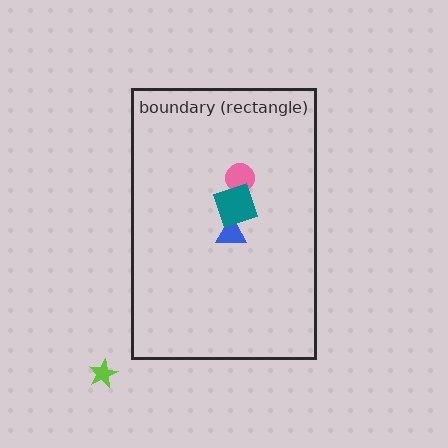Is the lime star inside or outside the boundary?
Outside.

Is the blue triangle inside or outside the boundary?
Inside.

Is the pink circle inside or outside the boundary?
Inside.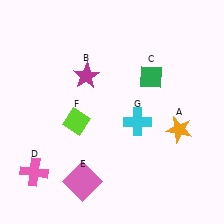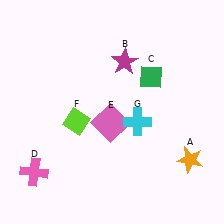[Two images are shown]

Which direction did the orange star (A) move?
The orange star (A) moved down.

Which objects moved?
The objects that moved are: the orange star (A), the magenta star (B), the pink square (E).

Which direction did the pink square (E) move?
The pink square (E) moved up.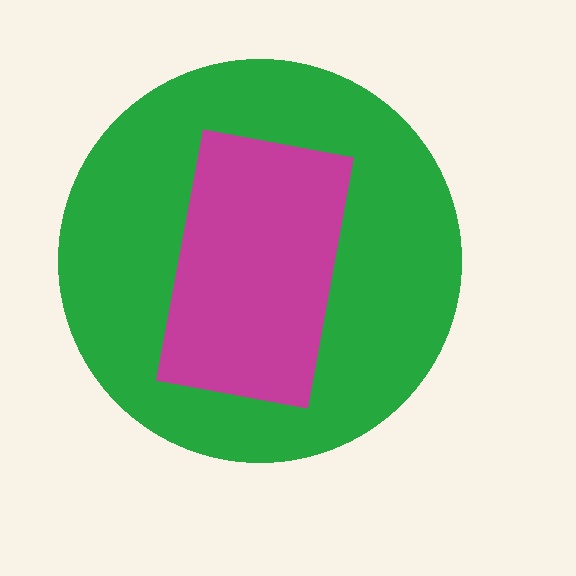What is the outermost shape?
The green circle.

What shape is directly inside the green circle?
The magenta rectangle.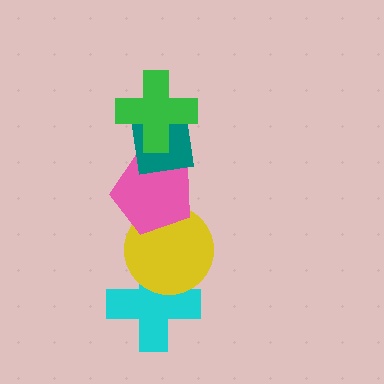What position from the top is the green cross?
The green cross is 1st from the top.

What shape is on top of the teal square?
The green cross is on top of the teal square.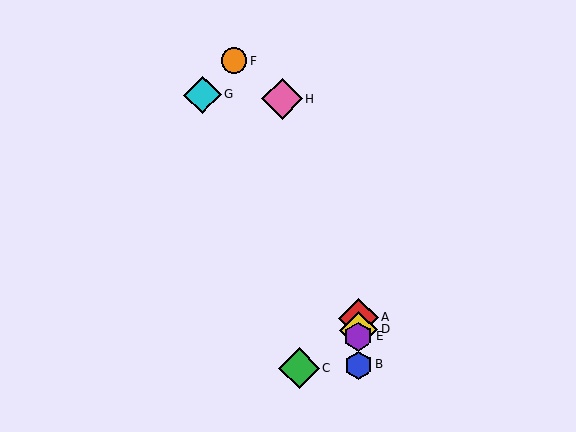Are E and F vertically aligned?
No, E is at x≈358 and F is at x≈234.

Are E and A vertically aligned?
Yes, both are at x≈358.